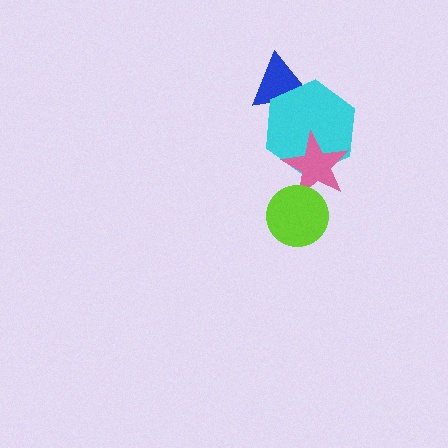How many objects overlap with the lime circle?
1 object overlaps with the lime circle.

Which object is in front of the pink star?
The lime circle is in front of the pink star.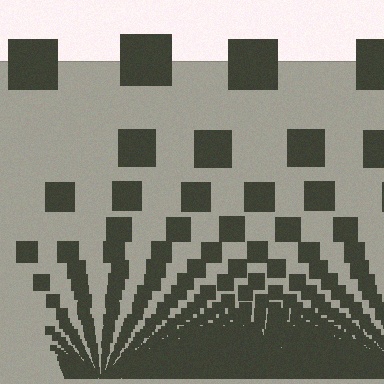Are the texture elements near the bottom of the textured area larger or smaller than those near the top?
Smaller. The gradient is inverted — elements near the bottom are smaller and denser.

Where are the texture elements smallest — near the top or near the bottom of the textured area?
Near the bottom.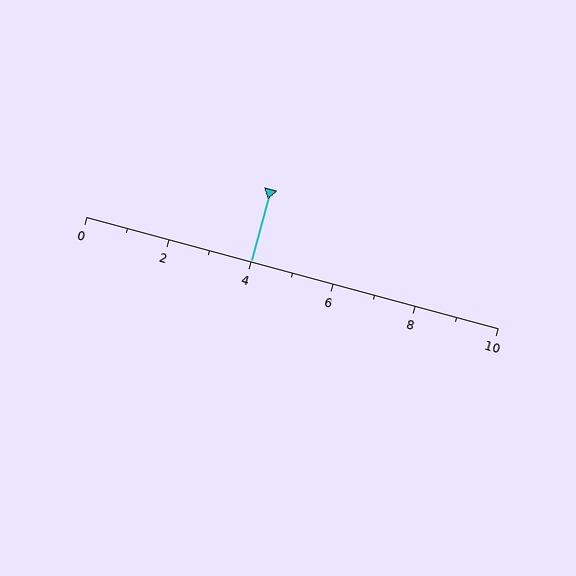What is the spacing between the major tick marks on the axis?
The major ticks are spaced 2 apart.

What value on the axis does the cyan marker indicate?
The marker indicates approximately 4.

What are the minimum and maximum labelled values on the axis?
The axis runs from 0 to 10.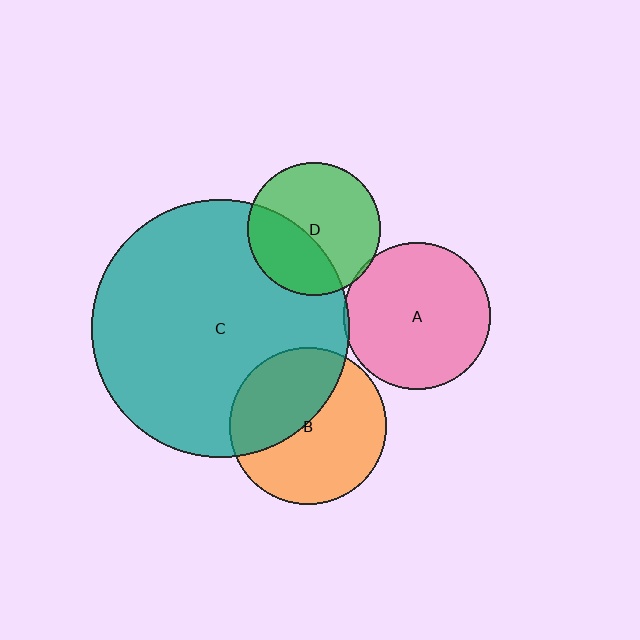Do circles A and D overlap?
Yes.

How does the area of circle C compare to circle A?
Approximately 3.1 times.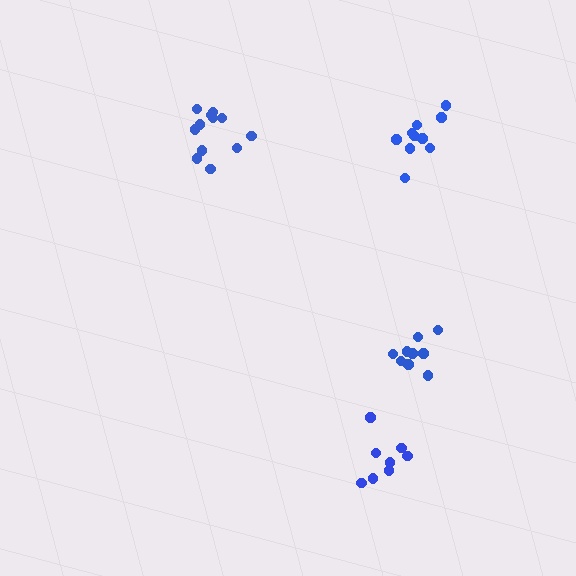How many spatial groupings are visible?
There are 4 spatial groupings.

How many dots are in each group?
Group 1: 9 dots, Group 2: 10 dots, Group 3: 12 dots, Group 4: 8 dots (39 total).